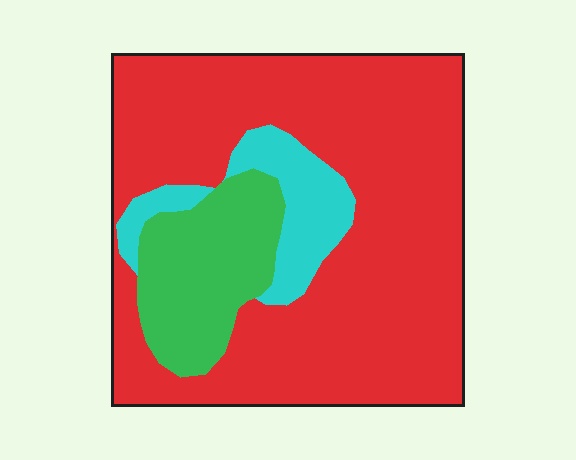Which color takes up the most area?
Red, at roughly 70%.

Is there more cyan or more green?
Green.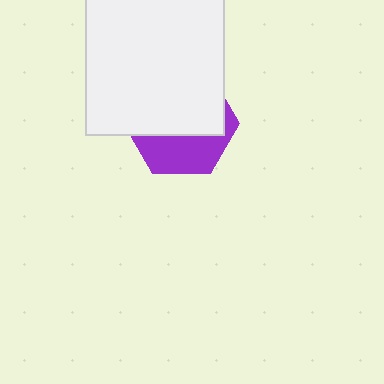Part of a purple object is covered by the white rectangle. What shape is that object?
It is a hexagon.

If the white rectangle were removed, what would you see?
You would see the complete purple hexagon.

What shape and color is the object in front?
The object in front is a white rectangle.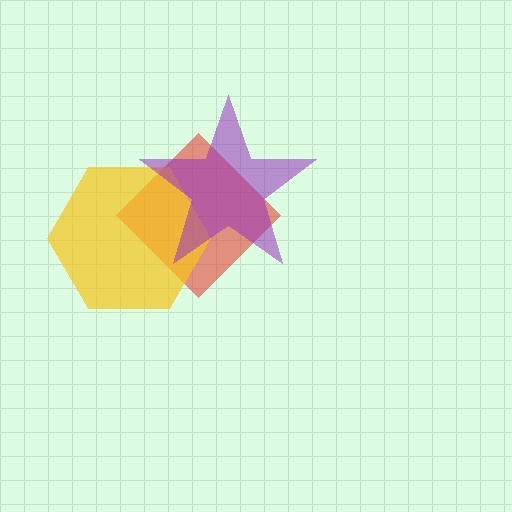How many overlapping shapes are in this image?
There are 3 overlapping shapes in the image.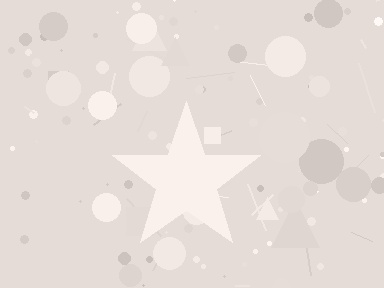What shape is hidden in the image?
A star is hidden in the image.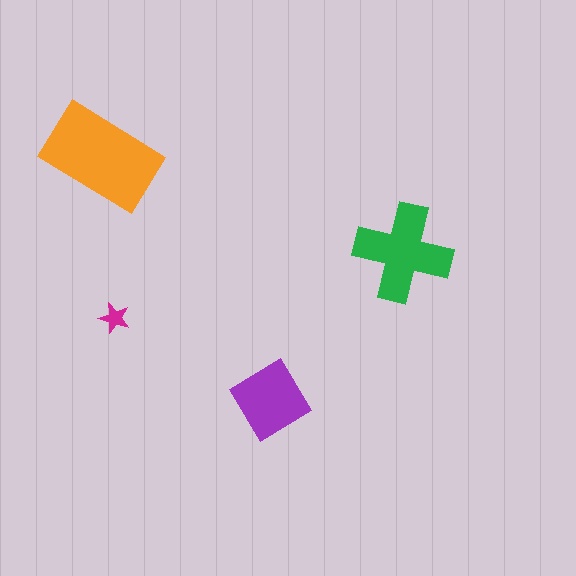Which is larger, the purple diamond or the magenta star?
The purple diamond.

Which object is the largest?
The orange rectangle.